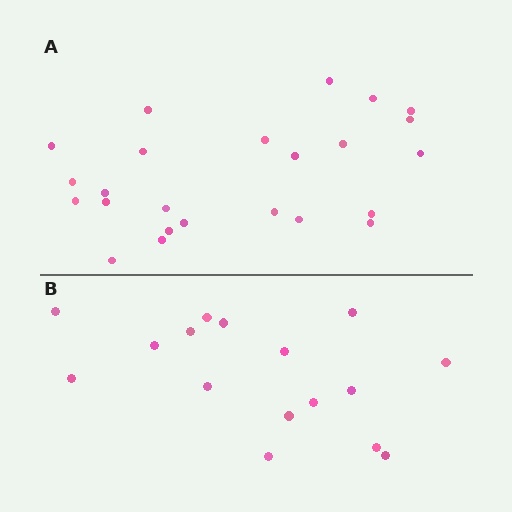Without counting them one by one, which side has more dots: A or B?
Region A (the top region) has more dots.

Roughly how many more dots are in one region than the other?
Region A has roughly 8 or so more dots than region B.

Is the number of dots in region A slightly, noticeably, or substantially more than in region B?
Region A has substantially more. The ratio is roughly 1.5 to 1.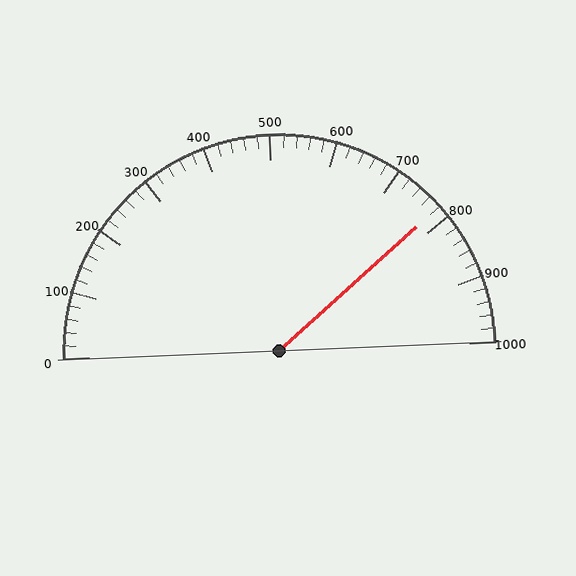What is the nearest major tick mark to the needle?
The nearest major tick mark is 800.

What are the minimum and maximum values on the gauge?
The gauge ranges from 0 to 1000.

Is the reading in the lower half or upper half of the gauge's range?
The reading is in the upper half of the range (0 to 1000).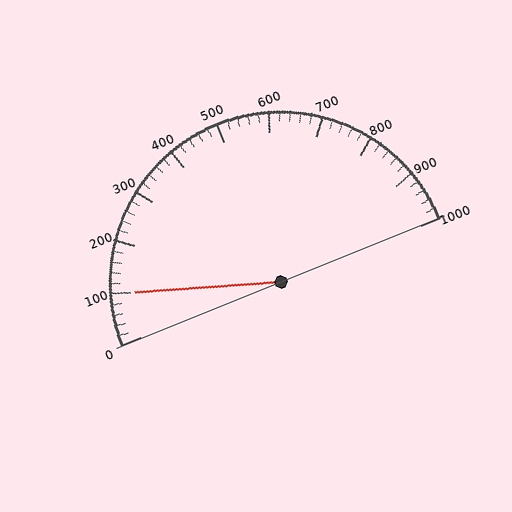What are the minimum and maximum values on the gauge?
The gauge ranges from 0 to 1000.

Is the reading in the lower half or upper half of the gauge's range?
The reading is in the lower half of the range (0 to 1000).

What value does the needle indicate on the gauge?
The needle indicates approximately 100.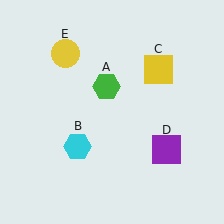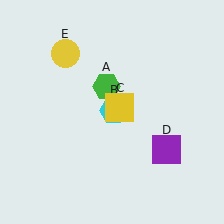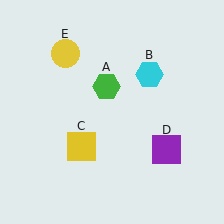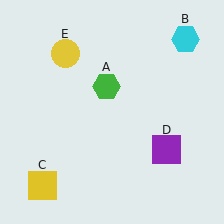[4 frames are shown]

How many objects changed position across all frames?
2 objects changed position: cyan hexagon (object B), yellow square (object C).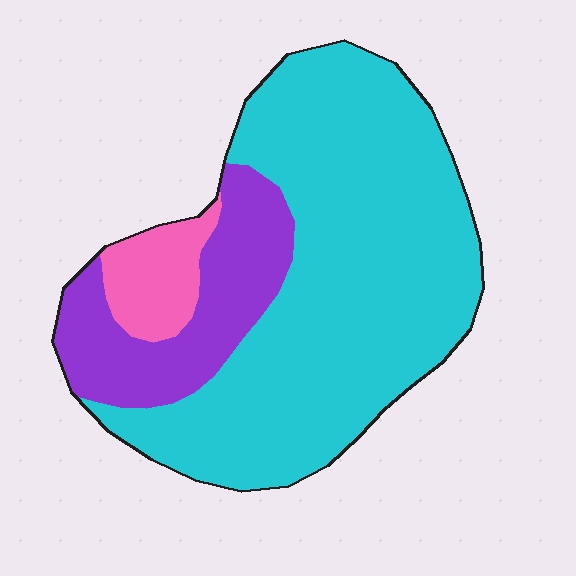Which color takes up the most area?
Cyan, at roughly 70%.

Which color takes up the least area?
Pink, at roughly 10%.